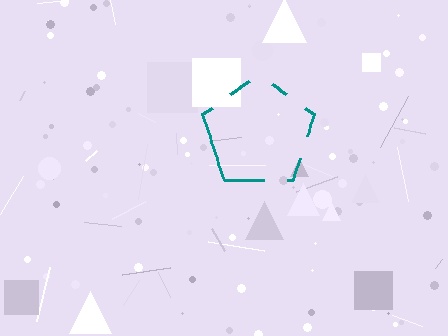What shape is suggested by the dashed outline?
The dashed outline suggests a pentagon.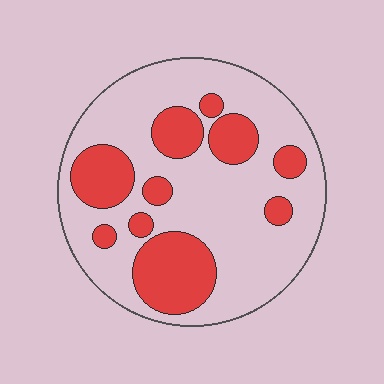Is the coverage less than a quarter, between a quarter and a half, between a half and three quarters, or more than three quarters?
Between a quarter and a half.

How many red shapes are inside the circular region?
10.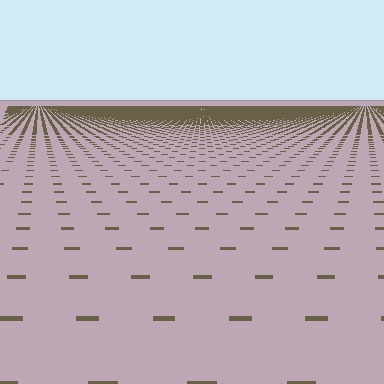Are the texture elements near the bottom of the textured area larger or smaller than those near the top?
Larger. Near the bottom, elements are closer to the viewer and appear at a bigger on-screen size.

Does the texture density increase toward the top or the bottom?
Density increases toward the top.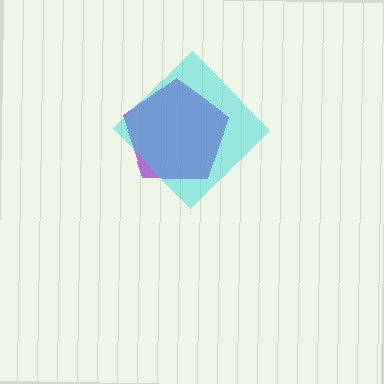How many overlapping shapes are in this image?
There are 2 overlapping shapes in the image.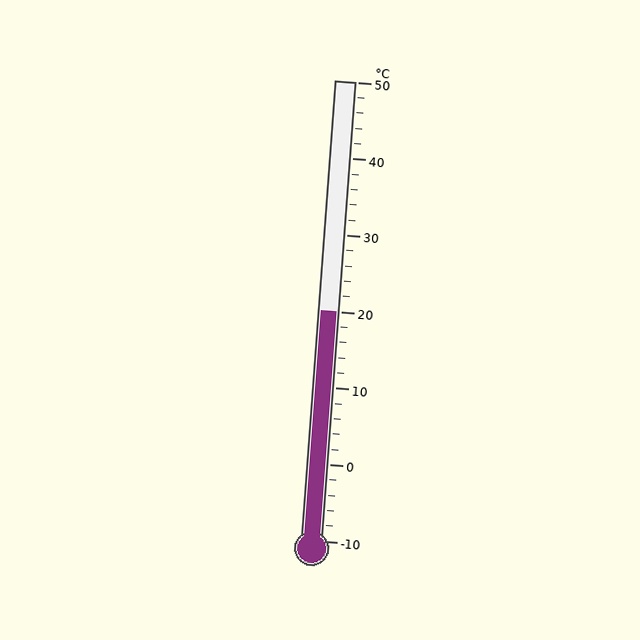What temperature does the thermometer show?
The thermometer shows approximately 20°C.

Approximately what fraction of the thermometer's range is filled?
The thermometer is filled to approximately 50% of its range.